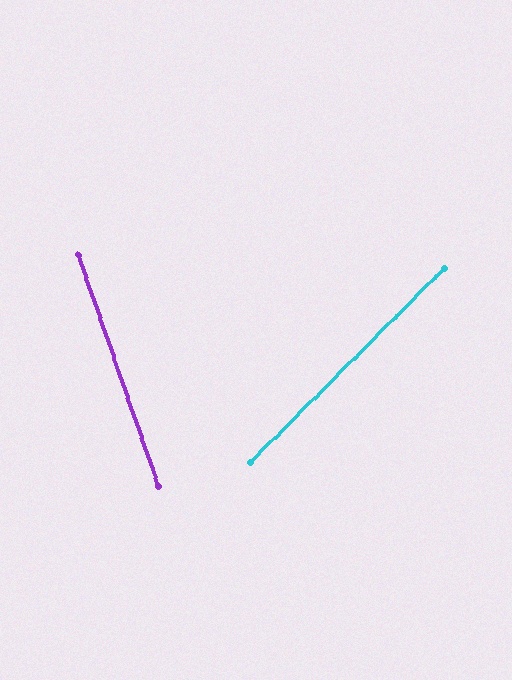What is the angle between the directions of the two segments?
Approximately 64 degrees.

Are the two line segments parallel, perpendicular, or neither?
Neither parallel nor perpendicular — they differ by about 64°.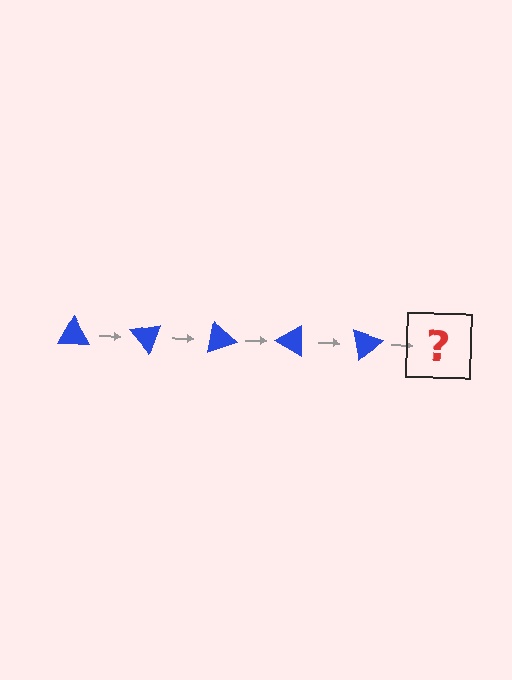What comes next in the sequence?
The next element should be a blue triangle rotated 250 degrees.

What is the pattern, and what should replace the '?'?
The pattern is that the triangle rotates 50 degrees each step. The '?' should be a blue triangle rotated 250 degrees.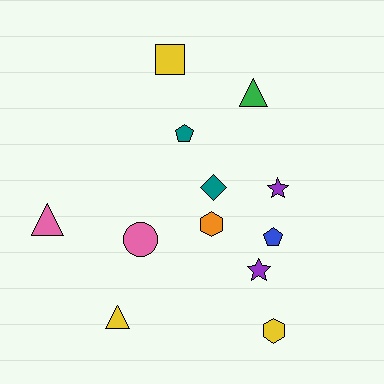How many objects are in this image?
There are 12 objects.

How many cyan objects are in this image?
There are no cyan objects.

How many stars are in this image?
There are 2 stars.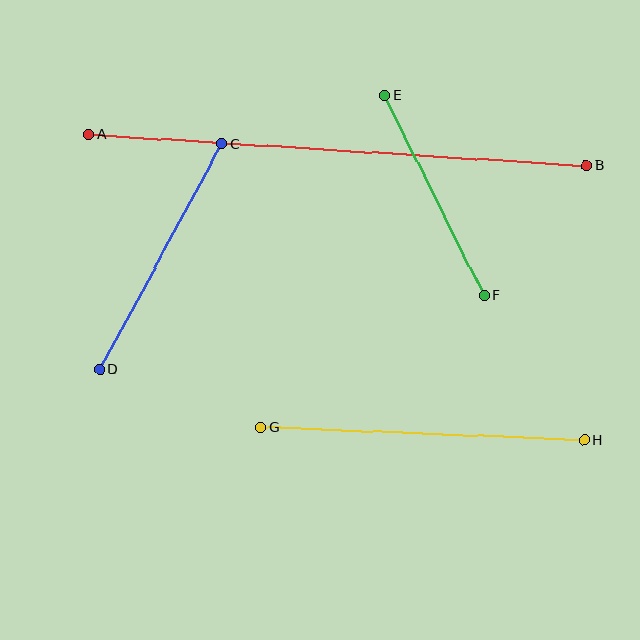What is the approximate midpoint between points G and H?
The midpoint is at approximately (423, 434) pixels.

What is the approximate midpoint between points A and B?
The midpoint is at approximately (338, 150) pixels.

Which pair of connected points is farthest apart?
Points A and B are farthest apart.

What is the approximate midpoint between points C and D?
The midpoint is at approximately (161, 257) pixels.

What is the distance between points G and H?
The distance is approximately 324 pixels.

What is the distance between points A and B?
The distance is approximately 498 pixels.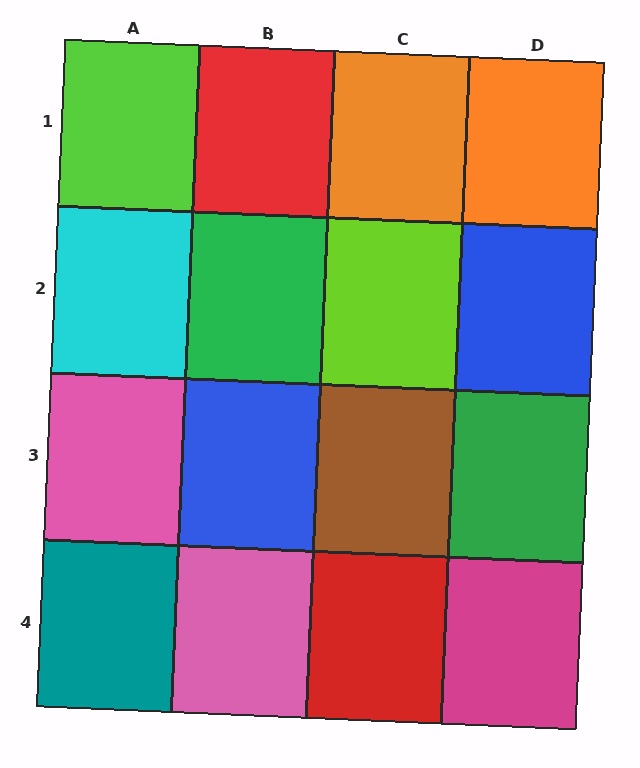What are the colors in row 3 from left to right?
Pink, blue, brown, green.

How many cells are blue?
2 cells are blue.